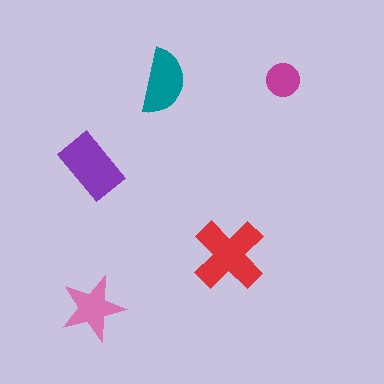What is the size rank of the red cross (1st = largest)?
1st.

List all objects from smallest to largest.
The magenta circle, the pink star, the teal semicircle, the purple rectangle, the red cross.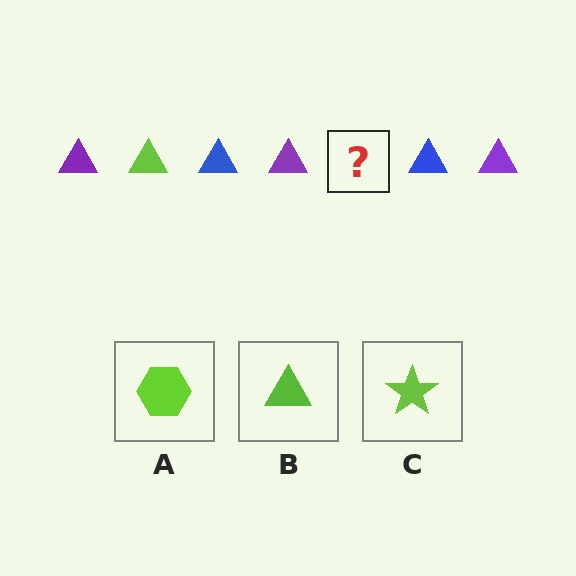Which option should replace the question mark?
Option B.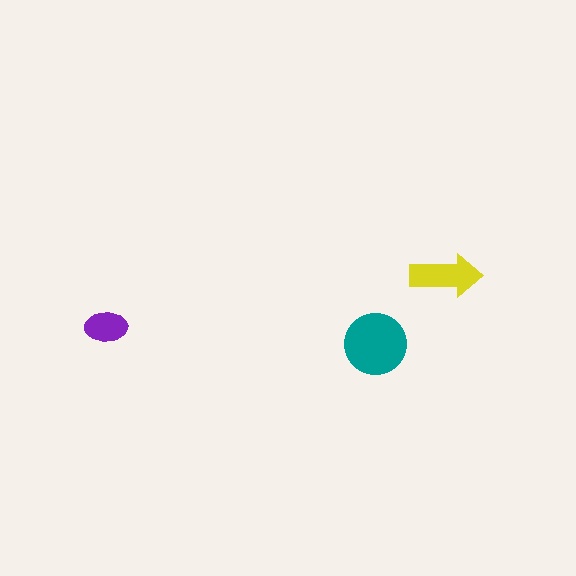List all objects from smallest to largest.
The purple ellipse, the yellow arrow, the teal circle.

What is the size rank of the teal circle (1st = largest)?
1st.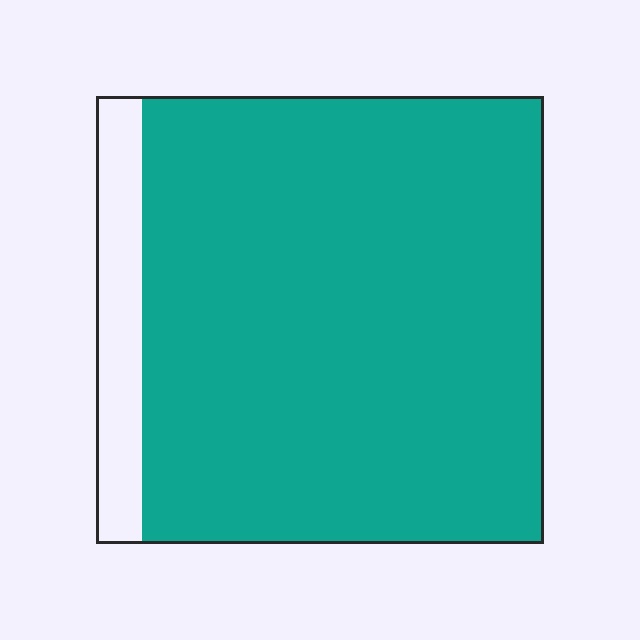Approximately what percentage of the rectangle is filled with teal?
Approximately 90%.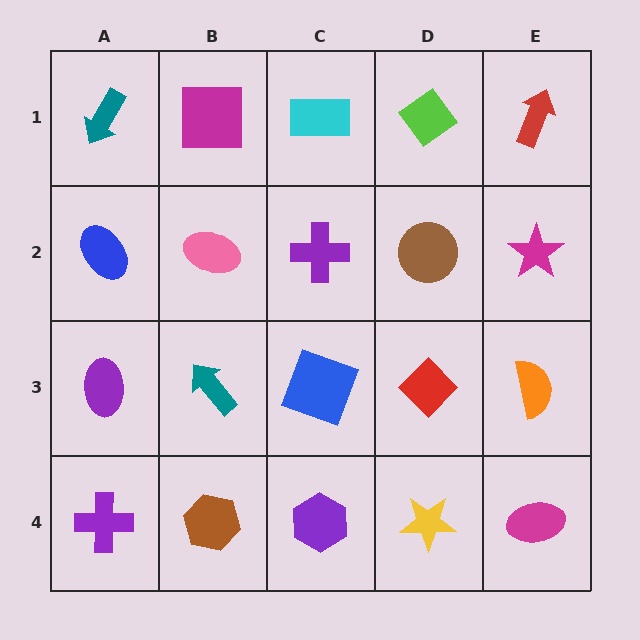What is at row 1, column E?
A red arrow.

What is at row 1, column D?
A lime diamond.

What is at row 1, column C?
A cyan rectangle.